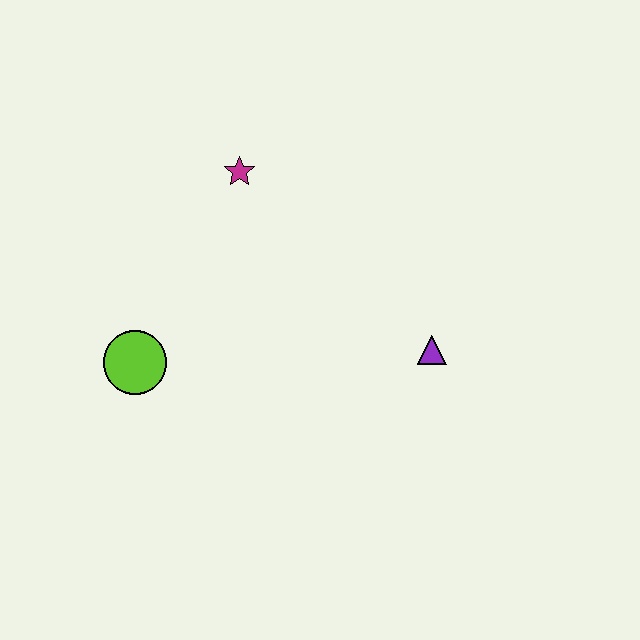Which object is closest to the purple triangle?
The magenta star is closest to the purple triangle.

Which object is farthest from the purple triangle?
The lime circle is farthest from the purple triangle.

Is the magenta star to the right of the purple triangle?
No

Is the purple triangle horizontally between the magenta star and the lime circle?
No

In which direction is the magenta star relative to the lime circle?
The magenta star is above the lime circle.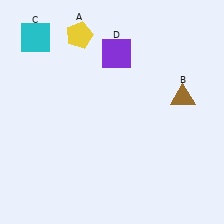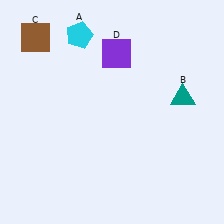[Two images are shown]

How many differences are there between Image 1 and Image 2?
There are 3 differences between the two images.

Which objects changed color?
A changed from yellow to cyan. B changed from brown to teal. C changed from cyan to brown.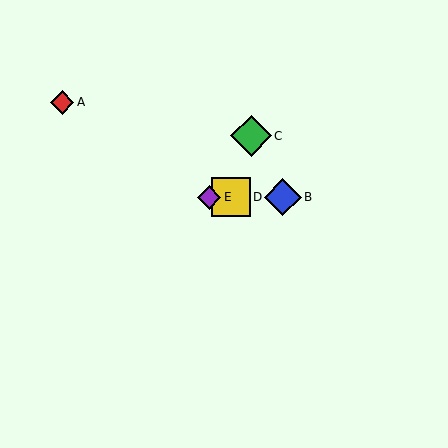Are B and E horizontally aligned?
Yes, both are at y≈197.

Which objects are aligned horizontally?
Objects B, D, E are aligned horizontally.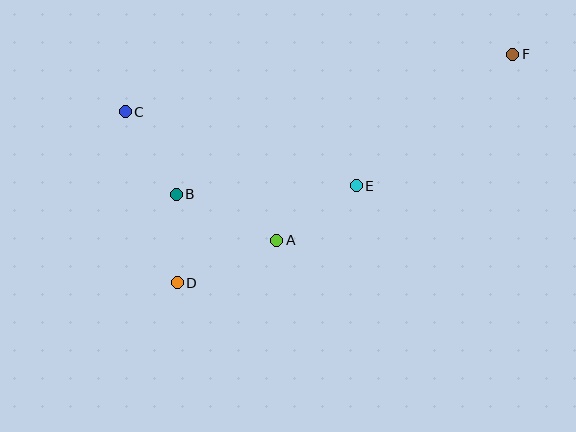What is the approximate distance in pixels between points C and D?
The distance between C and D is approximately 179 pixels.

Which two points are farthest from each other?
Points D and F are farthest from each other.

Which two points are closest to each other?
Points B and D are closest to each other.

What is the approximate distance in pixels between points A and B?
The distance between A and B is approximately 110 pixels.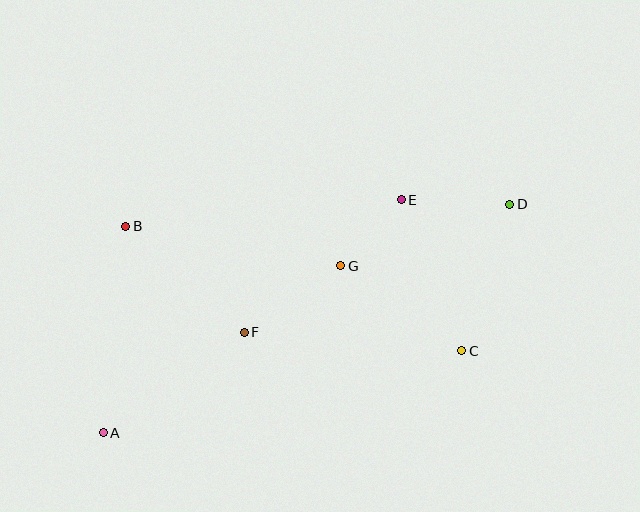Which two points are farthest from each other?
Points A and D are farthest from each other.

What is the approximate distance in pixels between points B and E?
The distance between B and E is approximately 277 pixels.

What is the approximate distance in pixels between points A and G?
The distance between A and G is approximately 290 pixels.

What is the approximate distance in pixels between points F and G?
The distance between F and G is approximately 117 pixels.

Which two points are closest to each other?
Points E and G are closest to each other.